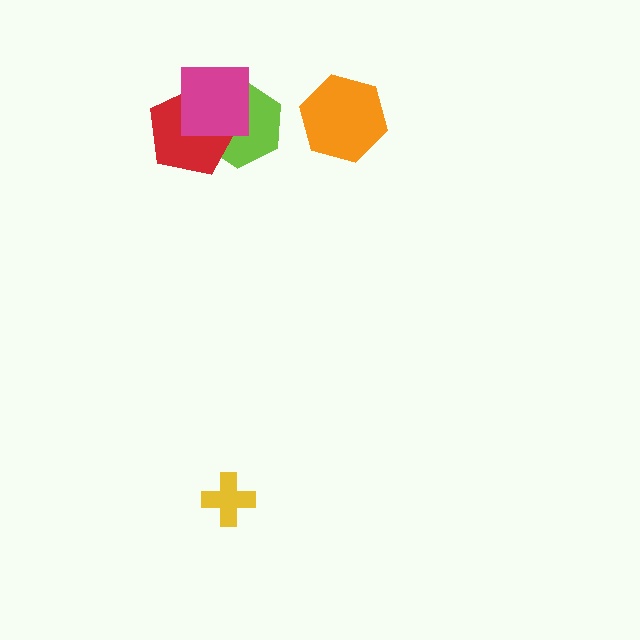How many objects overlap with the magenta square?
2 objects overlap with the magenta square.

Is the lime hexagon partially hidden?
Yes, it is partially covered by another shape.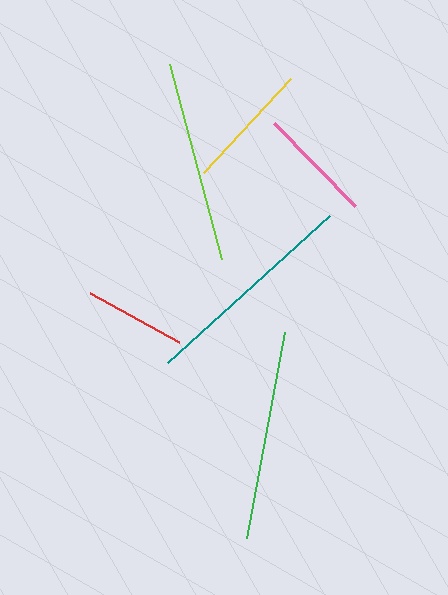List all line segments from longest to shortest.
From longest to shortest: teal, green, lime, yellow, pink, red.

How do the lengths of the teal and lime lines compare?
The teal and lime lines are approximately the same length.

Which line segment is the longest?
The teal line is the longest at approximately 219 pixels.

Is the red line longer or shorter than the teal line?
The teal line is longer than the red line.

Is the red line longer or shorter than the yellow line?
The yellow line is longer than the red line.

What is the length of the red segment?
The red segment is approximately 102 pixels long.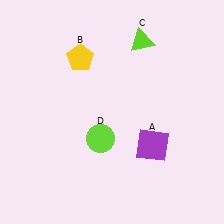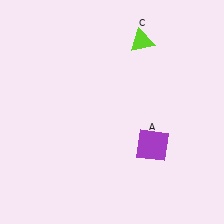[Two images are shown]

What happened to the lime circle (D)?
The lime circle (D) was removed in Image 2. It was in the bottom-left area of Image 1.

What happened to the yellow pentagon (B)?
The yellow pentagon (B) was removed in Image 2. It was in the top-left area of Image 1.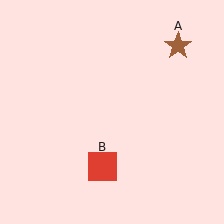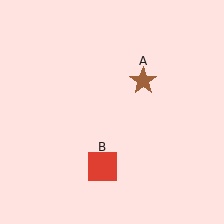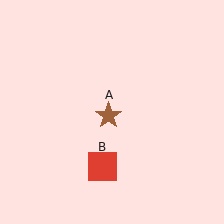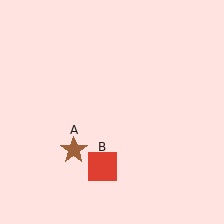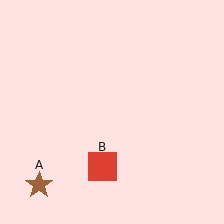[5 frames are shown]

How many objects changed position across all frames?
1 object changed position: brown star (object A).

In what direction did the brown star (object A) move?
The brown star (object A) moved down and to the left.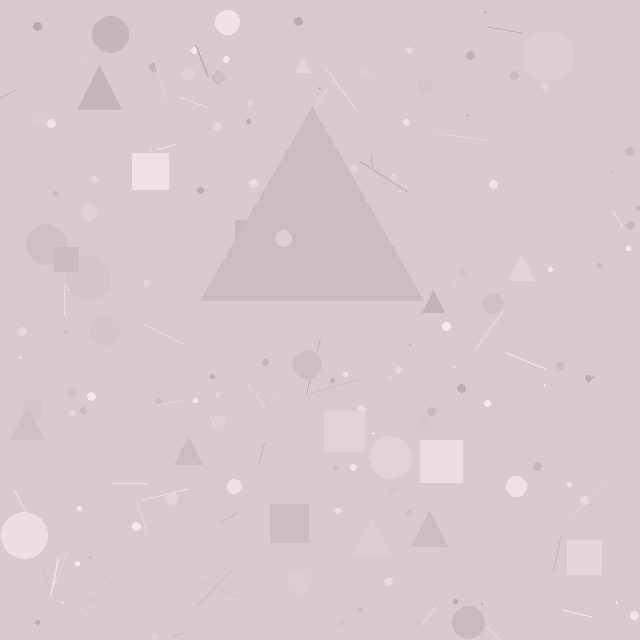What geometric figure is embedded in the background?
A triangle is embedded in the background.